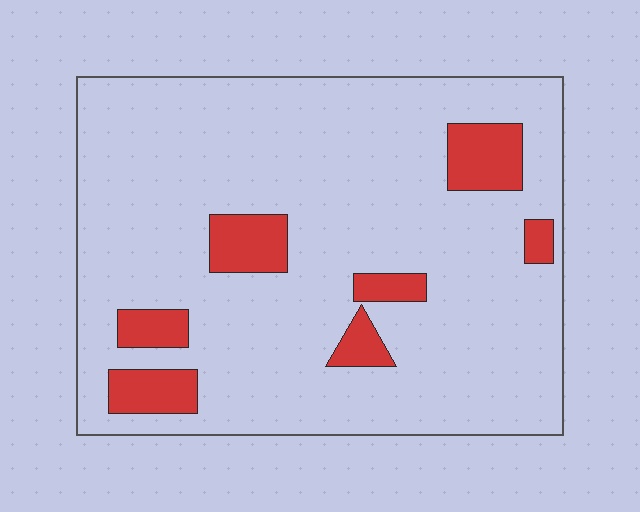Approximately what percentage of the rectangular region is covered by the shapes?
Approximately 15%.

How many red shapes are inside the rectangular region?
7.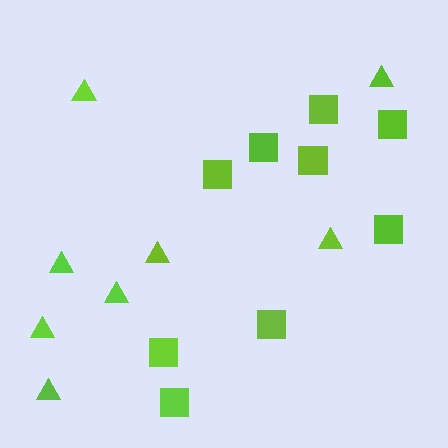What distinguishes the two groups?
There are 2 groups: one group of squares (9) and one group of triangles (8).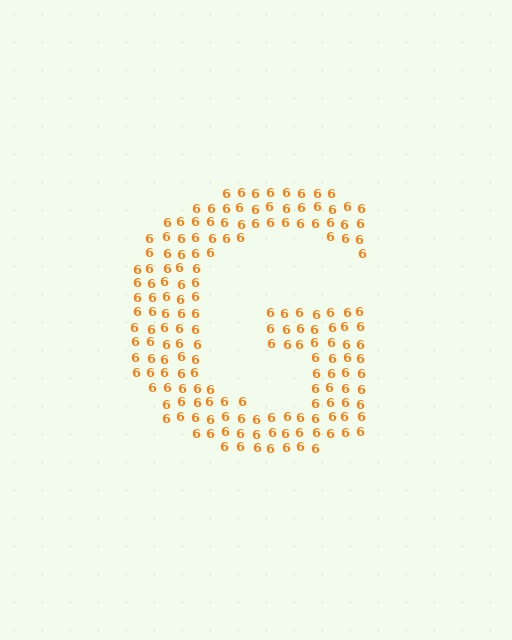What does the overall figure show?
The overall figure shows the letter G.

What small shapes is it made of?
It is made of small digit 6's.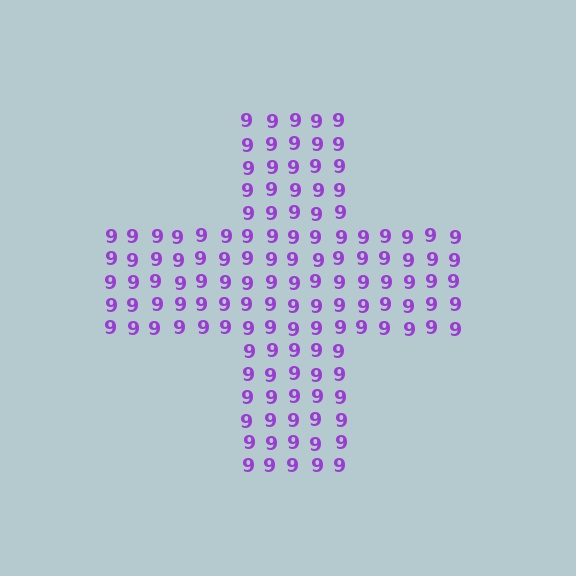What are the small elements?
The small elements are digit 9's.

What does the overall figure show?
The overall figure shows a cross.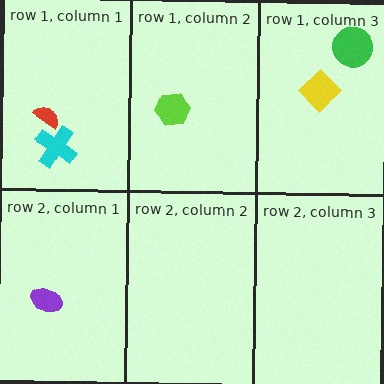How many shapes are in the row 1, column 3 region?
2.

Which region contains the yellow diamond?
The row 1, column 3 region.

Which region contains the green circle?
The row 1, column 3 region.